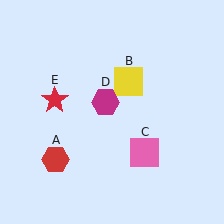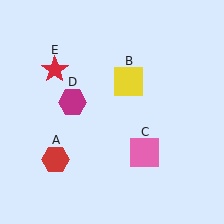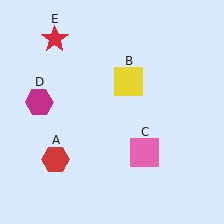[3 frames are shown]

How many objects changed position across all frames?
2 objects changed position: magenta hexagon (object D), red star (object E).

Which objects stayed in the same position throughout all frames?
Red hexagon (object A) and yellow square (object B) and pink square (object C) remained stationary.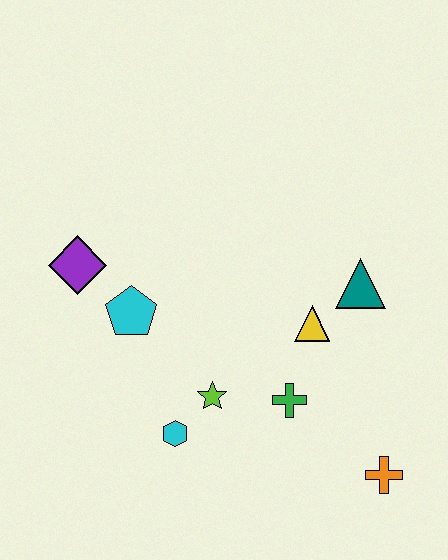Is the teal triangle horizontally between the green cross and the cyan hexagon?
No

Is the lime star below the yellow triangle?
Yes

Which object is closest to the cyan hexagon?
The lime star is closest to the cyan hexagon.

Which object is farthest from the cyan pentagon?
The orange cross is farthest from the cyan pentagon.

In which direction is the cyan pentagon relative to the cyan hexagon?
The cyan pentagon is above the cyan hexagon.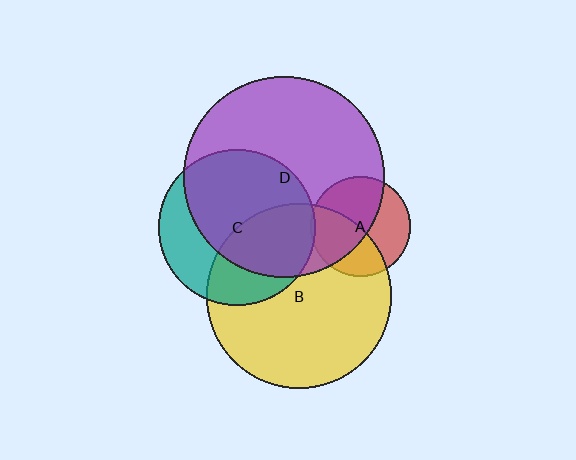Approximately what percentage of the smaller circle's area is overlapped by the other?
Approximately 45%.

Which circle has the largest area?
Circle D (purple).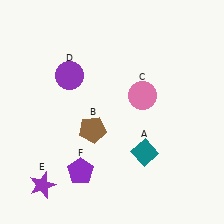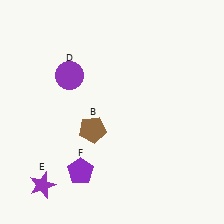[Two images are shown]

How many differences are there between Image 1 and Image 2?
There are 2 differences between the two images.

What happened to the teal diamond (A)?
The teal diamond (A) was removed in Image 2. It was in the bottom-right area of Image 1.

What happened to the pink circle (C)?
The pink circle (C) was removed in Image 2. It was in the top-right area of Image 1.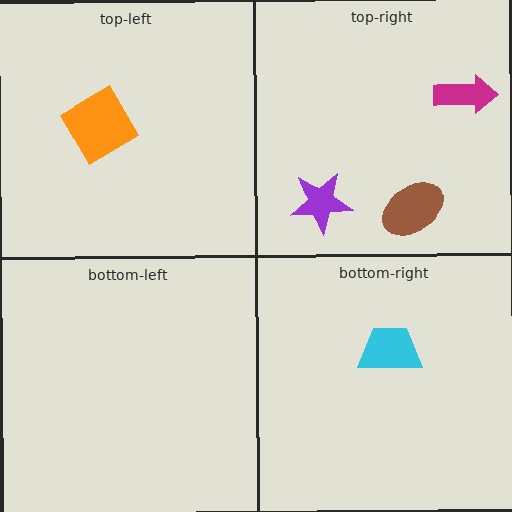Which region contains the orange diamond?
The top-left region.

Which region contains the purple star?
The top-right region.